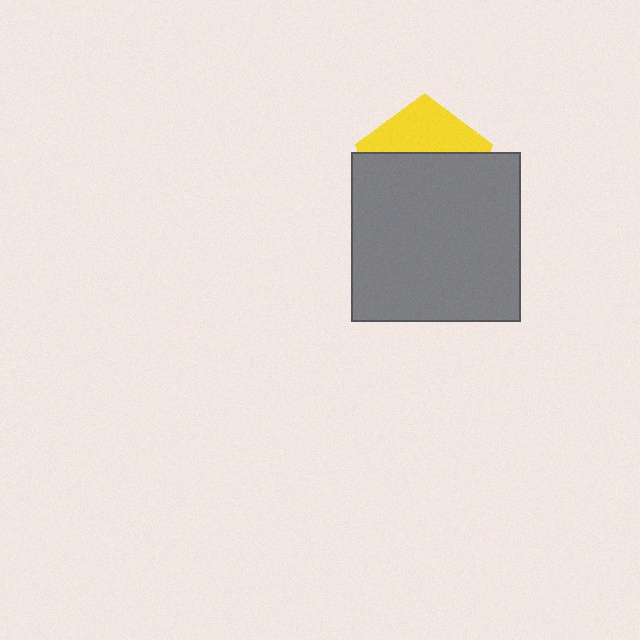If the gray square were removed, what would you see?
You would see the complete yellow pentagon.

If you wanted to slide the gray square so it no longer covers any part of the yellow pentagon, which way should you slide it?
Slide it down — that is the most direct way to separate the two shapes.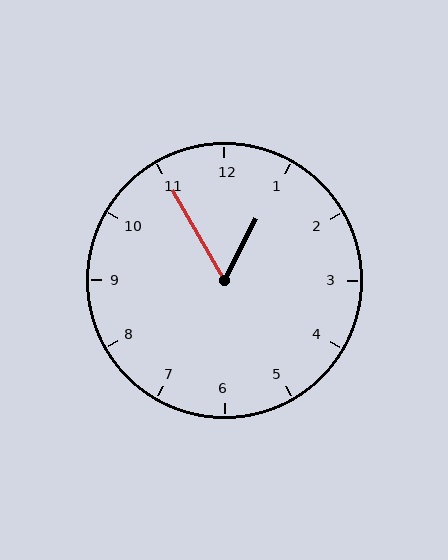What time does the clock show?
12:55.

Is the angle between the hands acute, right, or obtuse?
It is acute.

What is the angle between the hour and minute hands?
Approximately 58 degrees.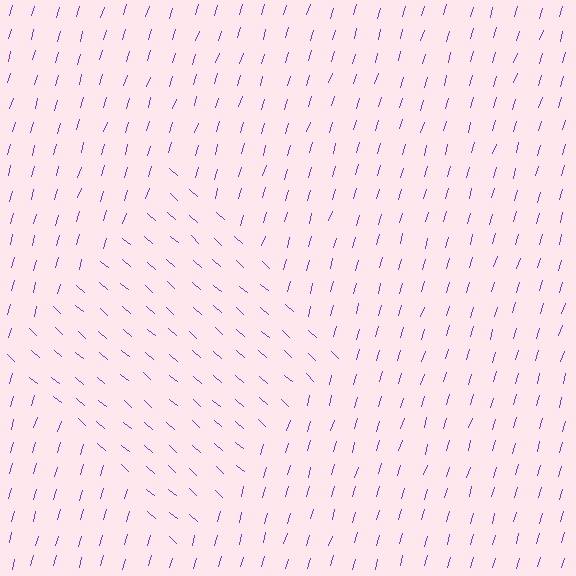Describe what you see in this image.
The image is filled with small purple line segments. A diamond region in the image has lines oriented differently from the surrounding lines, creating a visible texture boundary.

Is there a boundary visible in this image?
Yes, there is a texture boundary formed by a change in line orientation.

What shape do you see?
I see a diamond.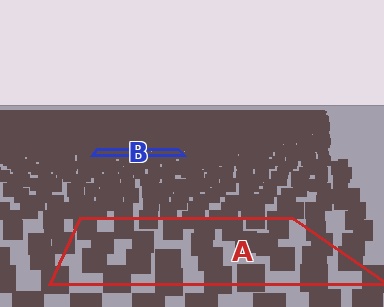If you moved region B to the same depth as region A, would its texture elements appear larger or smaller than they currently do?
They would appear larger. At a closer depth, the same texture elements are projected at a bigger on-screen size.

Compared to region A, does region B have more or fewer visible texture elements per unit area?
Region B has more texture elements per unit area — they are packed more densely because it is farther away.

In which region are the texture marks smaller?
The texture marks are smaller in region B, because it is farther away.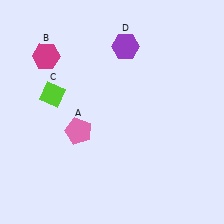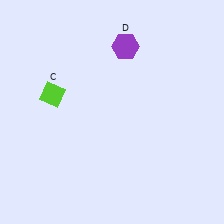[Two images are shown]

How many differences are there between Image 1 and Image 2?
There are 2 differences between the two images.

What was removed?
The magenta hexagon (B), the pink pentagon (A) were removed in Image 2.